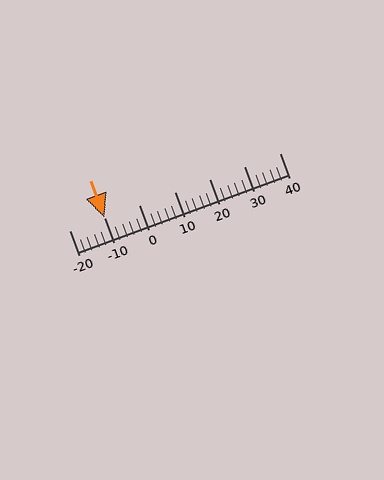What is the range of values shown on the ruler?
The ruler shows values from -20 to 40.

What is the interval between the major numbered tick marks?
The major tick marks are spaced 10 units apart.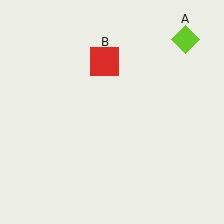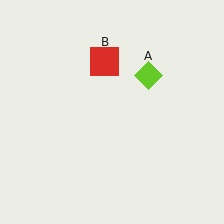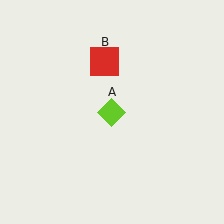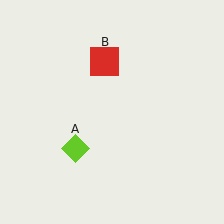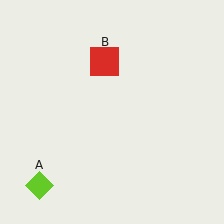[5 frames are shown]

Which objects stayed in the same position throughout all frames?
Red square (object B) remained stationary.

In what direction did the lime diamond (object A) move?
The lime diamond (object A) moved down and to the left.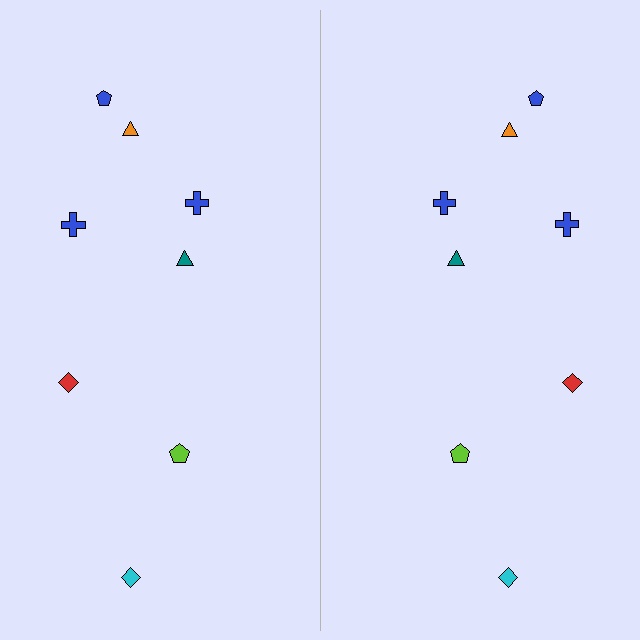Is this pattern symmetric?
Yes, this pattern has bilateral (reflection) symmetry.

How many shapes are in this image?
There are 16 shapes in this image.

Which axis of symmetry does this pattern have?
The pattern has a vertical axis of symmetry running through the center of the image.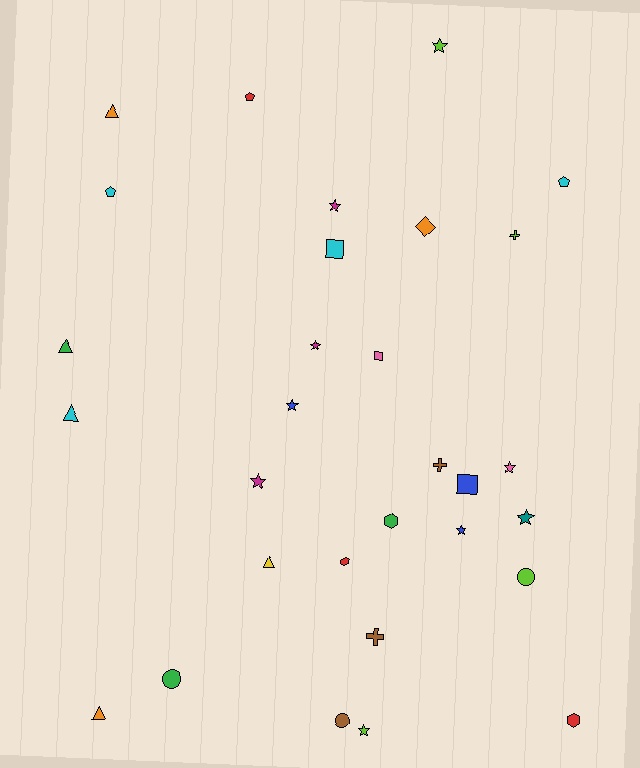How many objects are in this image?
There are 30 objects.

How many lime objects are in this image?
There are 4 lime objects.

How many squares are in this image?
There are 3 squares.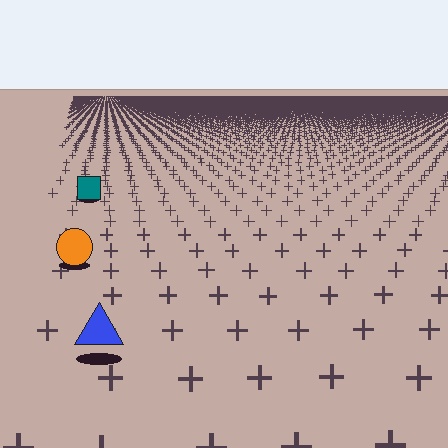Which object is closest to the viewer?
The blue triangle is closest. The texture marks near it are larger and more spread out.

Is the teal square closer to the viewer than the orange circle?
No. The orange circle is closer — you can tell from the texture gradient: the ground texture is coarser near it.